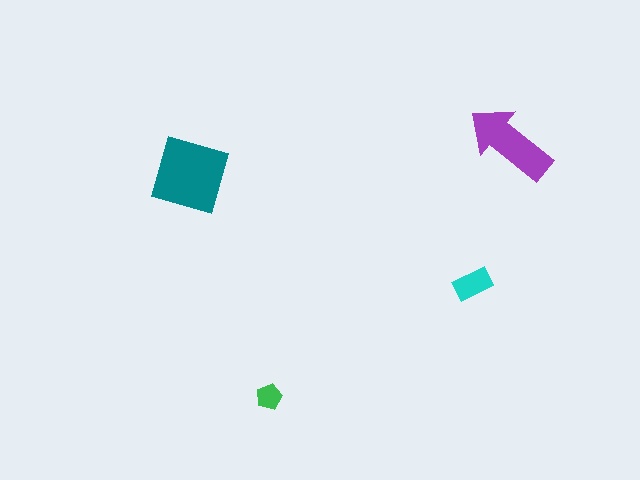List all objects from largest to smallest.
The teal square, the purple arrow, the cyan rectangle, the green pentagon.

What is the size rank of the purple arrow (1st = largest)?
2nd.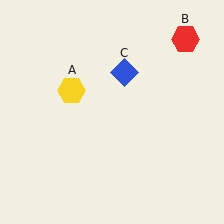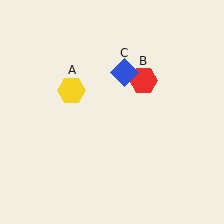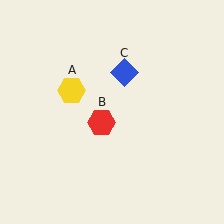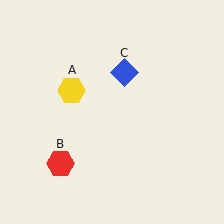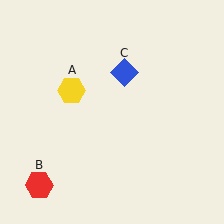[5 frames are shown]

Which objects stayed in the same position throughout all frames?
Yellow hexagon (object A) and blue diamond (object C) remained stationary.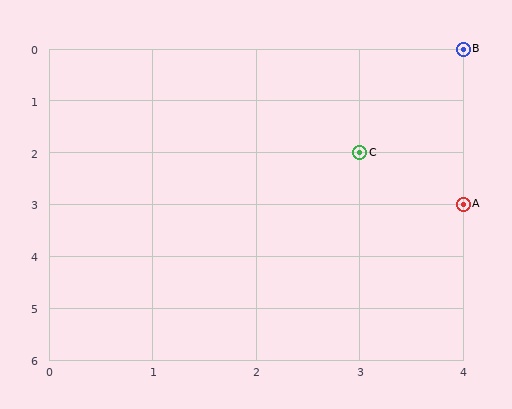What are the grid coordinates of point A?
Point A is at grid coordinates (4, 3).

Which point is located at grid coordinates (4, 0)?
Point B is at (4, 0).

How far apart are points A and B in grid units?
Points A and B are 3 rows apart.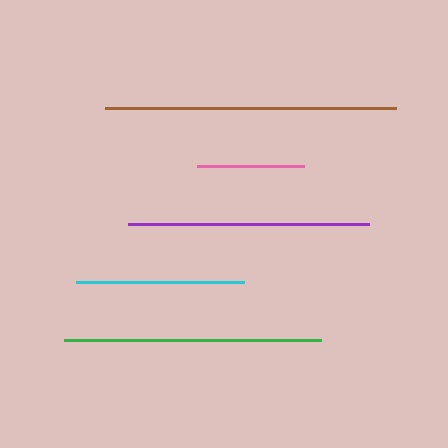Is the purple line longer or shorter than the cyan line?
The purple line is longer than the cyan line.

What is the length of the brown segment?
The brown segment is approximately 291 pixels long.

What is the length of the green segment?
The green segment is approximately 257 pixels long.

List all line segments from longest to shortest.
From longest to shortest: brown, green, purple, cyan, pink.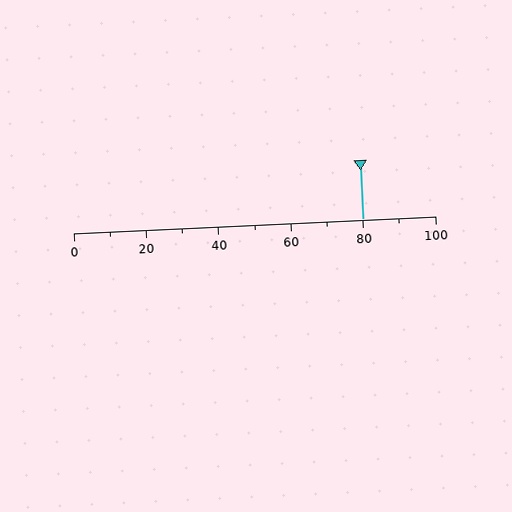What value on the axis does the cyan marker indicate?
The marker indicates approximately 80.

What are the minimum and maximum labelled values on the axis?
The axis runs from 0 to 100.